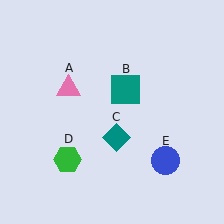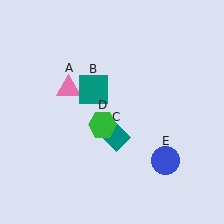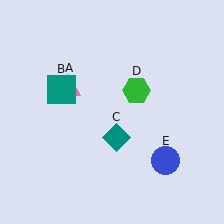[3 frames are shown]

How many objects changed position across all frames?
2 objects changed position: teal square (object B), green hexagon (object D).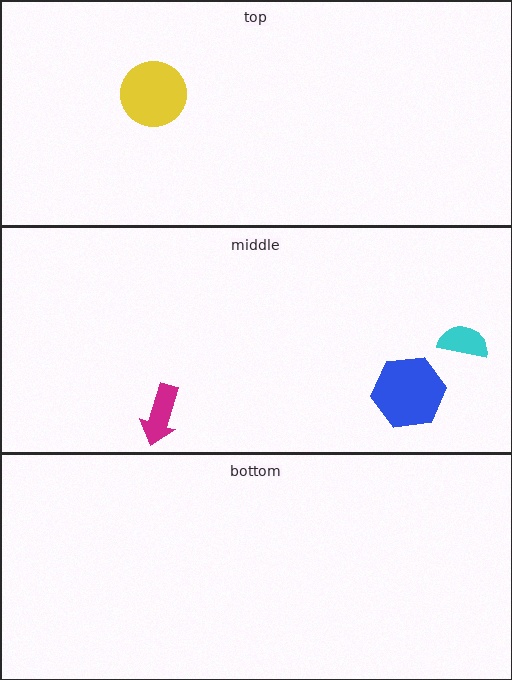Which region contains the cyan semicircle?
The middle region.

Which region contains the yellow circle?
The top region.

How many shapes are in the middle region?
3.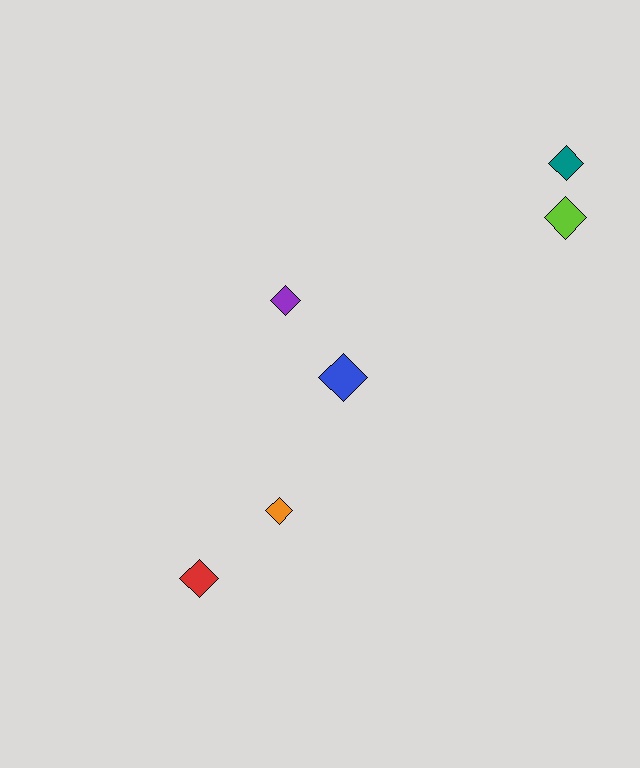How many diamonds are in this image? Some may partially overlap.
There are 6 diamonds.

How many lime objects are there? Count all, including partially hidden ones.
There is 1 lime object.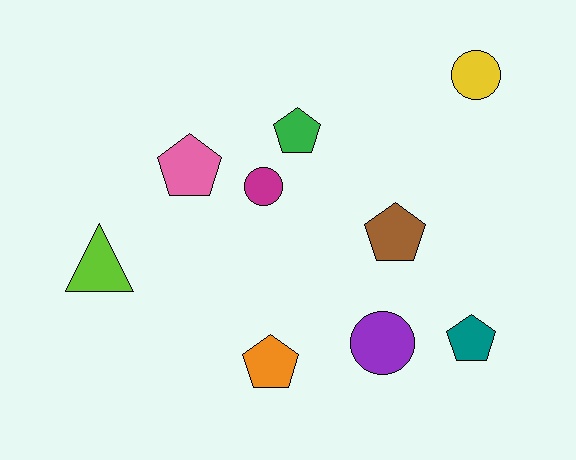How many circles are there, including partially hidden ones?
There are 3 circles.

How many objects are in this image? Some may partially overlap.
There are 9 objects.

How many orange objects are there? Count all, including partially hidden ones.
There is 1 orange object.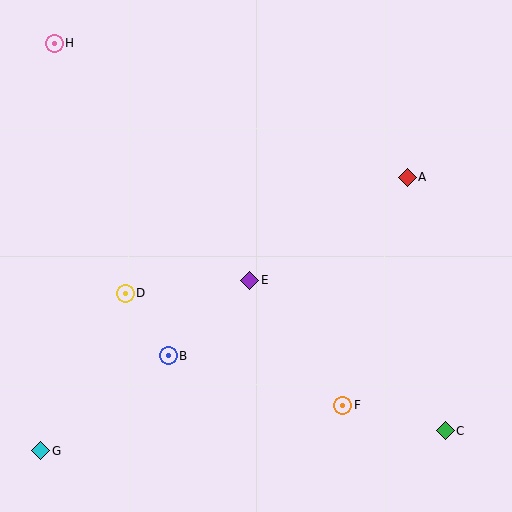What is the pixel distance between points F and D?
The distance between F and D is 245 pixels.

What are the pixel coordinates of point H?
Point H is at (54, 44).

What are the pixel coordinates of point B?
Point B is at (168, 356).